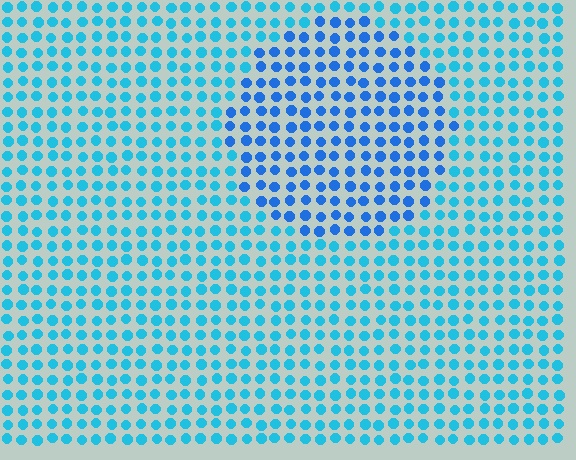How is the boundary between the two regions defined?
The boundary is defined purely by a slight shift in hue (about 25 degrees). Spacing, size, and orientation are identical on both sides.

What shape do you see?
I see a circle.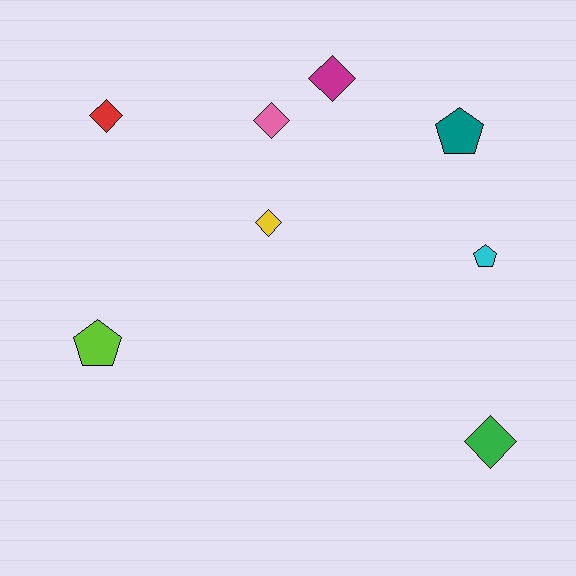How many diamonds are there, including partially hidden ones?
There are 5 diamonds.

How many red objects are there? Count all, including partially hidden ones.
There is 1 red object.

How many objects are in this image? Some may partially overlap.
There are 8 objects.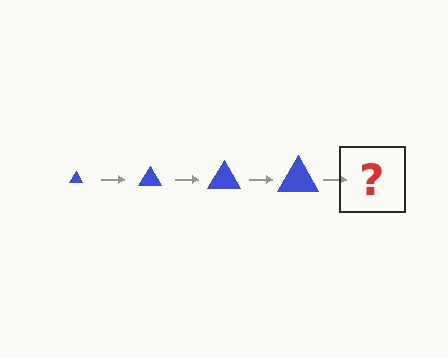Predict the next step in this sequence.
The next step is a blue triangle, larger than the previous one.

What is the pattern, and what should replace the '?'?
The pattern is that the triangle gets progressively larger each step. The '?' should be a blue triangle, larger than the previous one.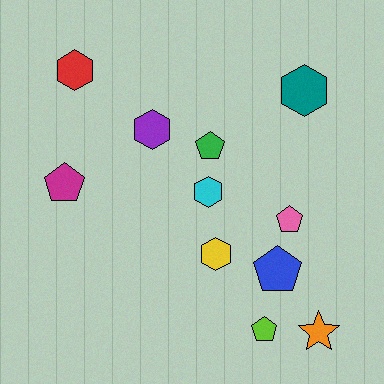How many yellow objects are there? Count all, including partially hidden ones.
There is 1 yellow object.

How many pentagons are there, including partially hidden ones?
There are 5 pentagons.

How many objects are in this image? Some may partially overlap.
There are 11 objects.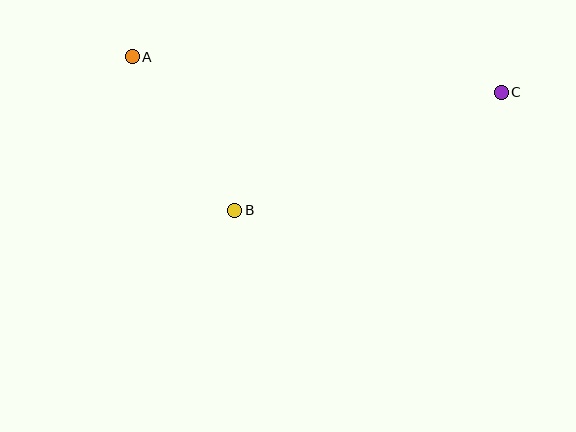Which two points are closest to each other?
Points A and B are closest to each other.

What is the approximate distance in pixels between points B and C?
The distance between B and C is approximately 291 pixels.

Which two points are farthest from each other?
Points A and C are farthest from each other.